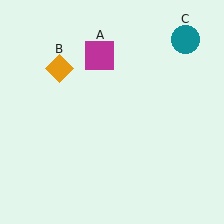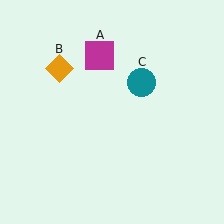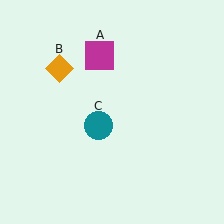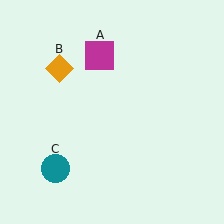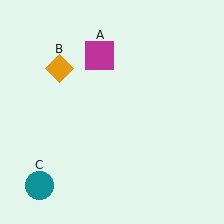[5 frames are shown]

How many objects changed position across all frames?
1 object changed position: teal circle (object C).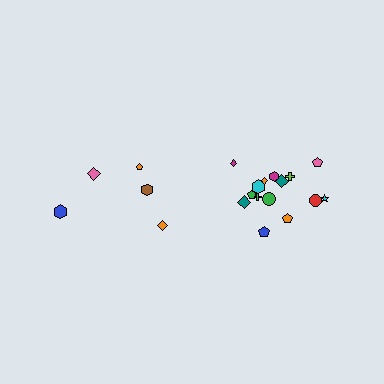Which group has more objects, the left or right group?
The right group.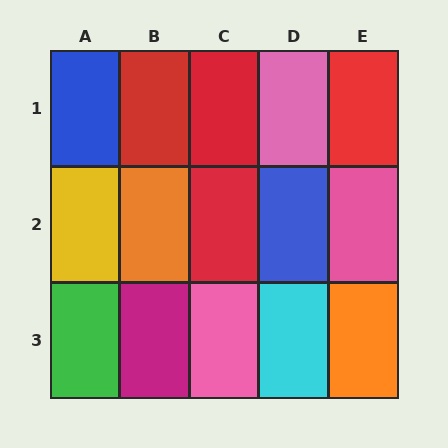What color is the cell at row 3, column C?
Pink.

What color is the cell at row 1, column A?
Blue.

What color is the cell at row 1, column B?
Red.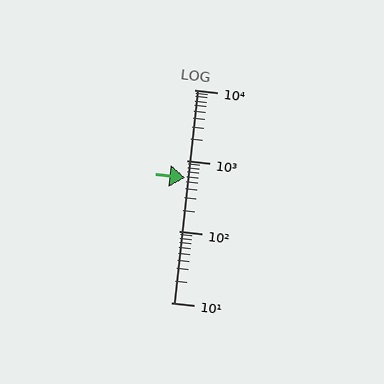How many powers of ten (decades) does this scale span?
The scale spans 3 decades, from 10 to 10000.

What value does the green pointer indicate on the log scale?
The pointer indicates approximately 580.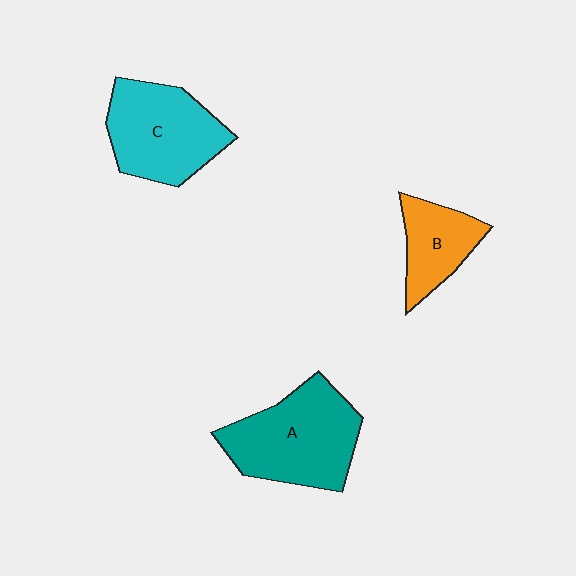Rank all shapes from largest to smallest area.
From largest to smallest: A (teal), C (cyan), B (orange).